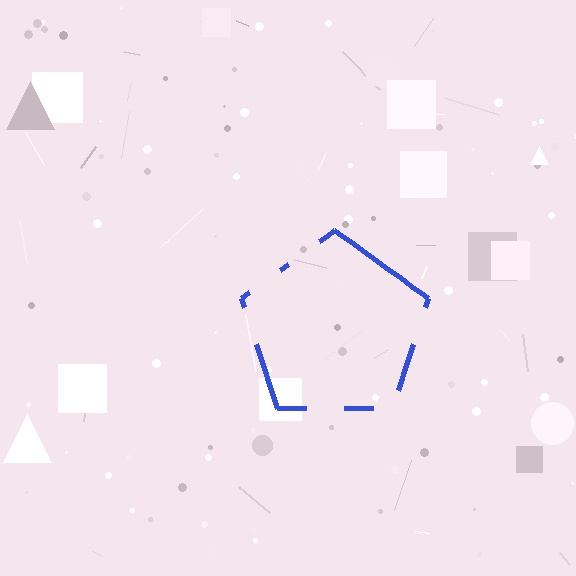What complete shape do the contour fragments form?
The contour fragments form a pentagon.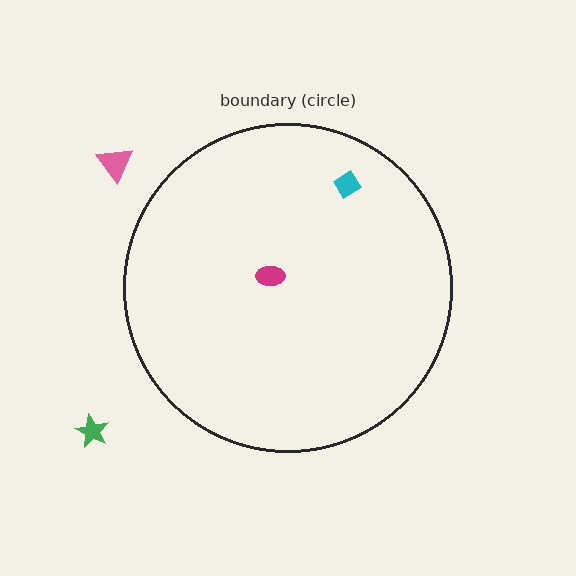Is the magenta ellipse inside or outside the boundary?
Inside.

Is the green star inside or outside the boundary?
Outside.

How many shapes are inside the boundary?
2 inside, 2 outside.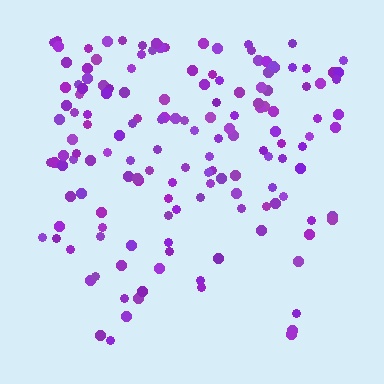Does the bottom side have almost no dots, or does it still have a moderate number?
Still a moderate number, just noticeably fewer than the top.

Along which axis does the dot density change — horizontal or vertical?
Vertical.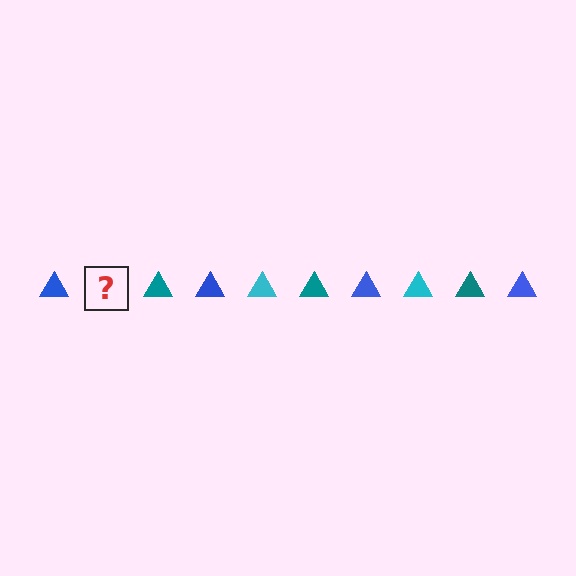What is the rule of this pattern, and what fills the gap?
The rule is that the pattern cycles through blue, cyan, teal triangles. The gap should be filled with a cyan triangle.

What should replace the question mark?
The question mark should be replaced with a cyan triangle.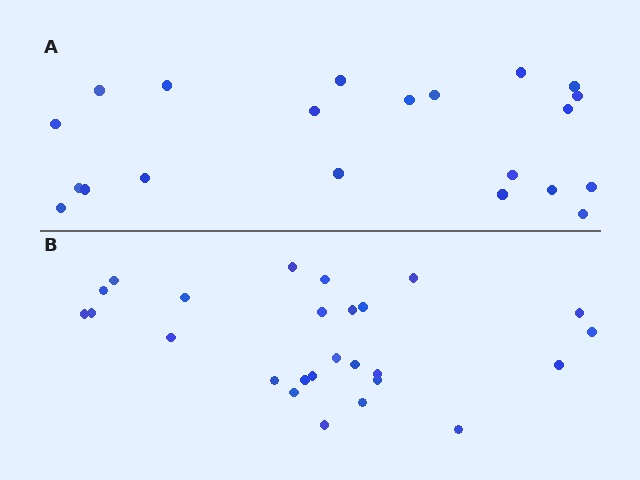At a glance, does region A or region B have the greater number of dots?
Region B (the bottom region) has more dots.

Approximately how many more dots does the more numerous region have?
Region B has about 5 more dots than region A.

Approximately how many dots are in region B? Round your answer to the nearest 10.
About 30 dots. (The exact count is 26, which rounds to 30.)